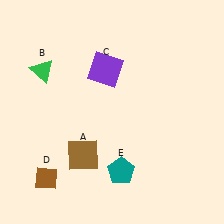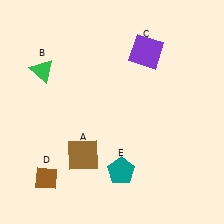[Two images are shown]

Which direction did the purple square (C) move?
The purple square (C) moved right.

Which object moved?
The purple square (C) moved right.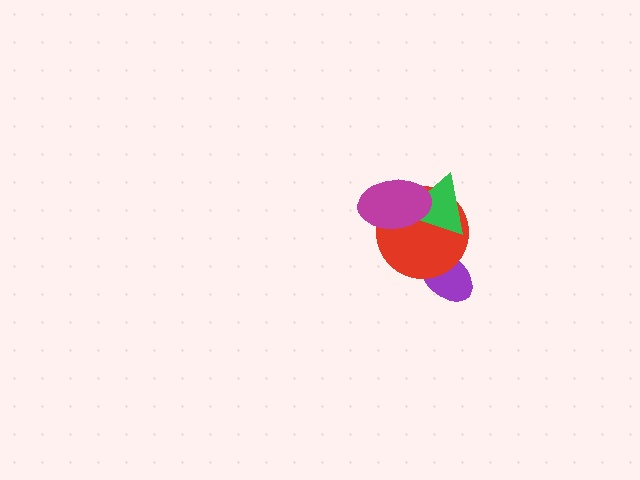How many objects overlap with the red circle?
3 objects overlap with the red circle.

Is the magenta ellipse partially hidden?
No, no other shape covers it.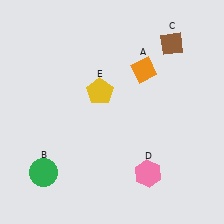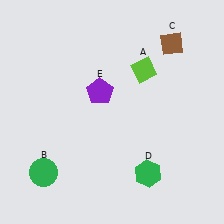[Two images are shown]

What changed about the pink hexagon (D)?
In Image 1, D is pink. In Image 2, it changed to green.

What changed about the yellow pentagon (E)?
In Image 1, E is yellow. In Image 2, it changed to purple.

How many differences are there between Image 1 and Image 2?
There are 3 differences between the two images.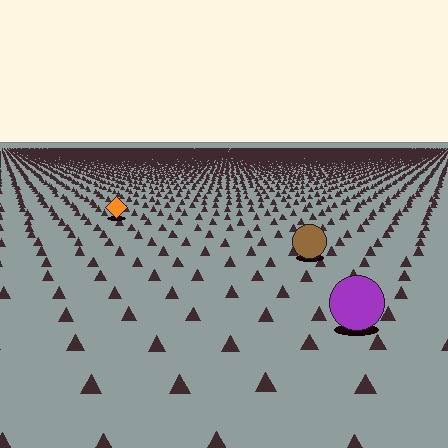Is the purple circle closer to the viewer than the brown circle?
Yes. The purple circle is closer — you can tell from the texture gradient: the ground texture is coarser near it.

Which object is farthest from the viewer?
The orange diamond is farthest from the viewer. It appears smaller and the ground texture around it is denser.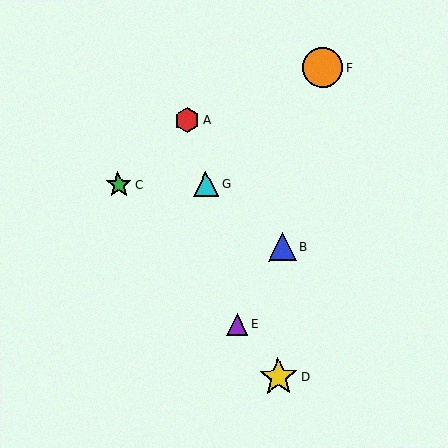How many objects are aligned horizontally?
2 objects (C, G) are aligned horizontally.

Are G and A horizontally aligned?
No, G is at y≈184 and A is at y≈121.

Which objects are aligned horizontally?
Objects C, G are aligned horizontally.